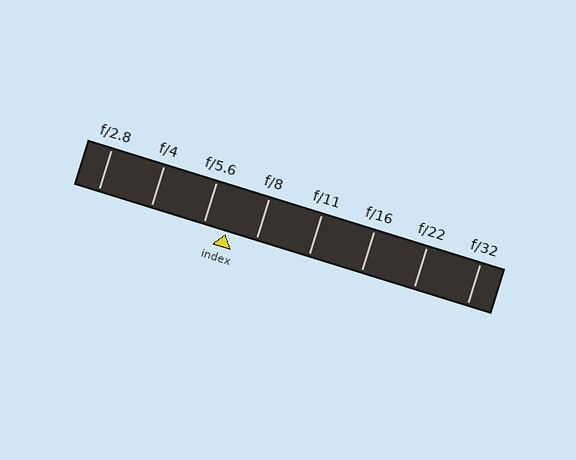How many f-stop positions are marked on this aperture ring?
There are 8 f-stop positions marked.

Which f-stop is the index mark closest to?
The index mark is closest to f/5.6.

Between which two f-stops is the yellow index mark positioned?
The index mark is between f/5.6 and f/8.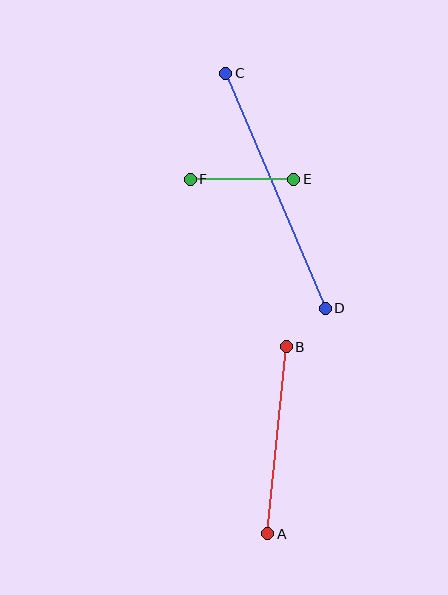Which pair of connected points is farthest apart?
Points C and D are farthest apart.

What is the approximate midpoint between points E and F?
The midpoint is at approximately (242, 179) pixels.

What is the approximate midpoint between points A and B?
The midpoint is at approximately (277, 440) pixels.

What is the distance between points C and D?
The distance is approximately 255 pixels.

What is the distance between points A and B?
The distance is approximately 188 pixels.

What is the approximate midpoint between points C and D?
The midpoint is at approximately (276, 191) pixels.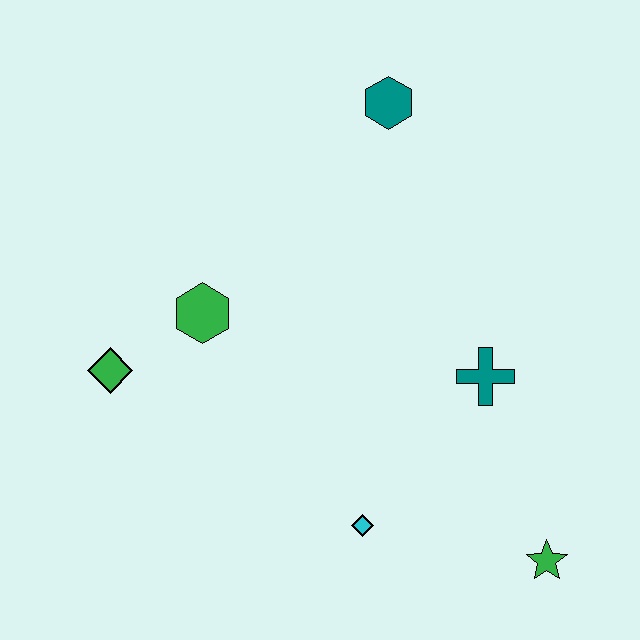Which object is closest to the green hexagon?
The green diamond is closest to the green hexagon.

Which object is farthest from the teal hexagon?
The green star is farthest from the teal hexagon.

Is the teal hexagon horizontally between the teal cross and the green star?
No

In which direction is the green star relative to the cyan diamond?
The green star is to the right of the cyan diamond.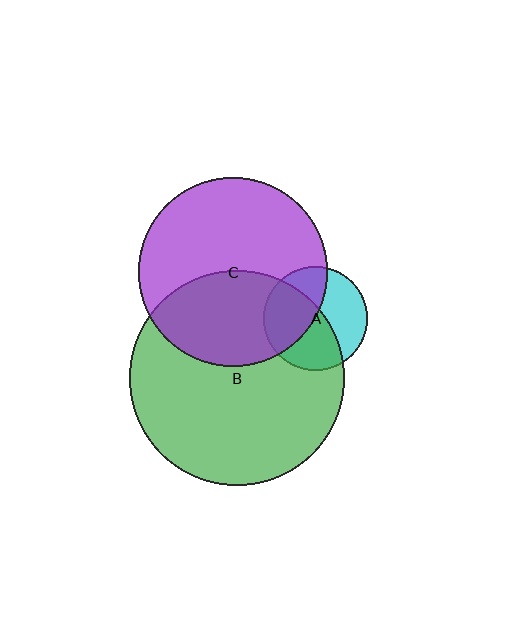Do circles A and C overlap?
Yes.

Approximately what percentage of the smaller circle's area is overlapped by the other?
Approximately 45%.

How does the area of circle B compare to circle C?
Approximately 1.3 times.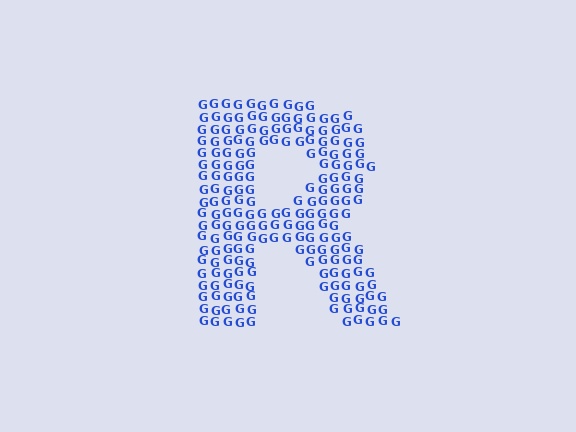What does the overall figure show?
The overall figure shows the letter R.